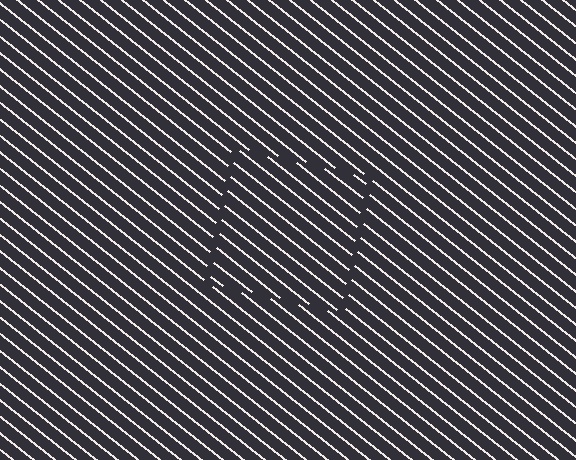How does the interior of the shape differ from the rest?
The interior of the shape contains the same grating, shifted by half a period — the contour is defined by the phase discontinuity where line-ends from the inner and outer gratings abut.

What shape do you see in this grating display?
An illusory square. The interior of the shape contains the same grating, shifted by half a period — the contour is defined by the phase discontinuity where line-ends from the inner and outer gratings abut.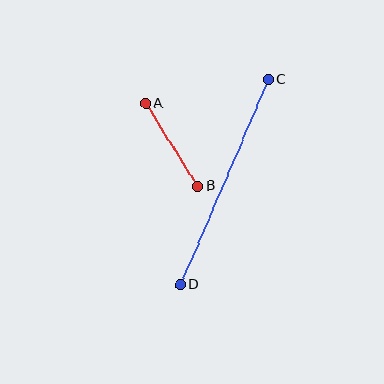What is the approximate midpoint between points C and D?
The midpoint is at approximately (224, 182) pixels.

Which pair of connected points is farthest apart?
Points C and D are farthest apart.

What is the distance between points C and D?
The distance is approximately 223 pixels.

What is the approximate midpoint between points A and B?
The midpoint is at approximately (171, 145) pixels.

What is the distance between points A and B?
The distance is approximately 97 pixels.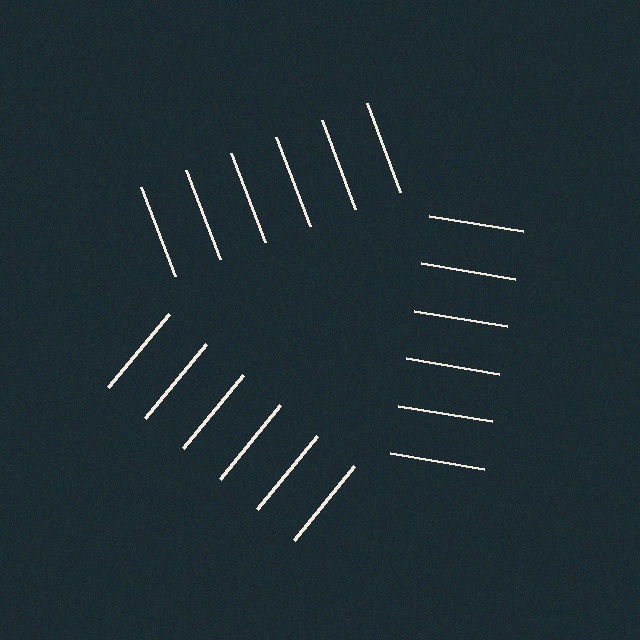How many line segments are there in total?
18 — 6 along each of the 3 edges.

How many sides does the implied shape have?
3 sides — the line-ends trace a triangle.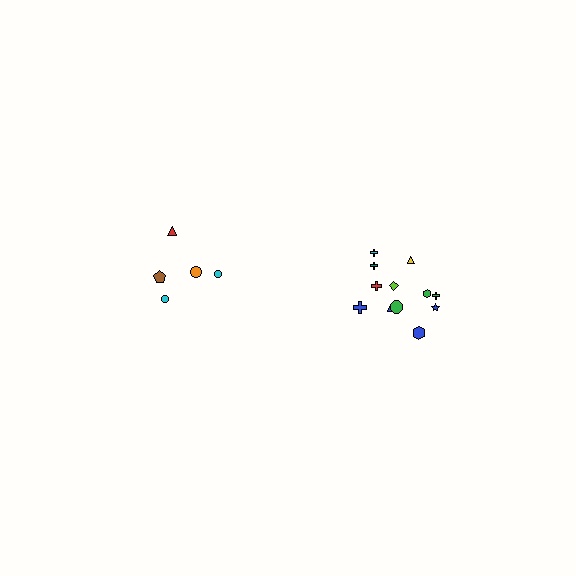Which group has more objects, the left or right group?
The right group.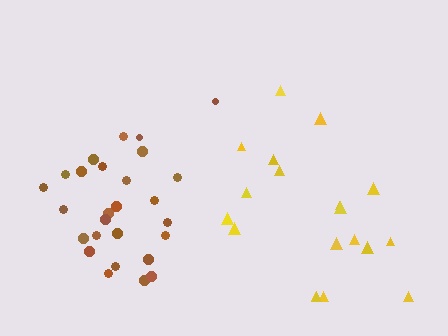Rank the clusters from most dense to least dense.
brown, yellow.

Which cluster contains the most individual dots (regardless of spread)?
Brown (27).